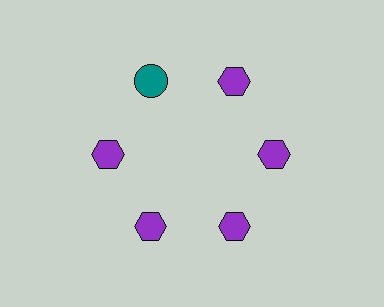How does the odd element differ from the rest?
It differs in both color (teal instead of purple) and shape (circle instead of hexagon).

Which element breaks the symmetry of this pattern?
The teal circle at roughly the 11 o'clock position breaks the symmetry. All other shapes are purple hexagons.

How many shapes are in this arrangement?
There are 6 shapes arranged in a ring pattern.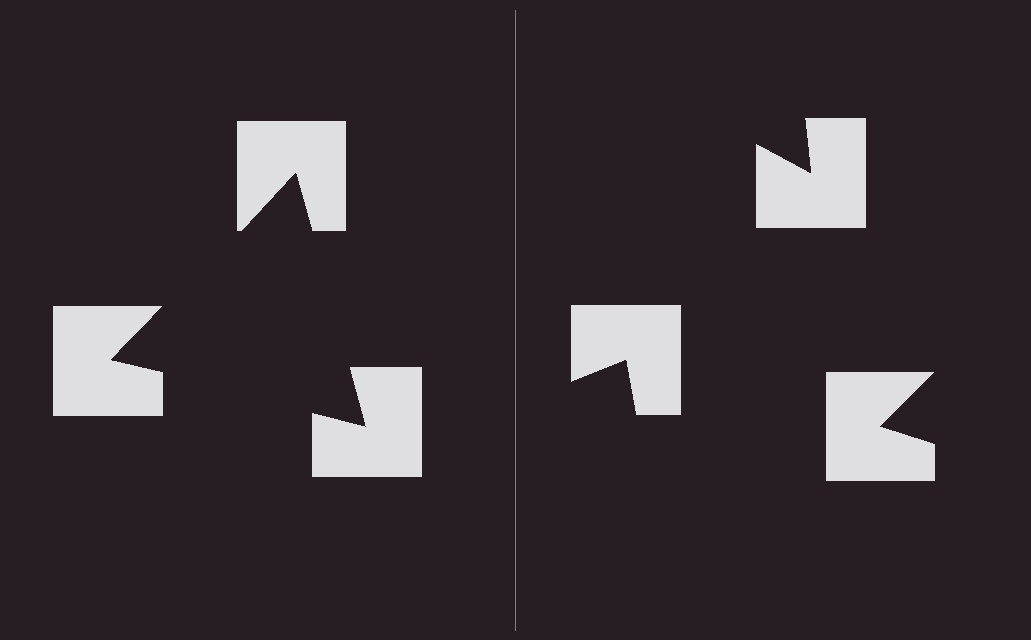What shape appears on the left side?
An illusory triangle.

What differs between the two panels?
The notched squares are positioned identically on both sides; only the wedge orientations differ. On the left they align to a triangle; on the right they are misaligned.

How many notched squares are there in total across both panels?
6 — 3 on each side.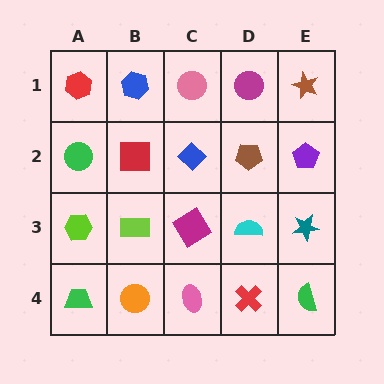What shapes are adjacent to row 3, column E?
A purple pentagon (row 2, column E), a green semicircle (row 4, column E), a cyan semicircle (row 3, column D).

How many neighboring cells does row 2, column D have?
4.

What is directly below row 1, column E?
A purple pentagon.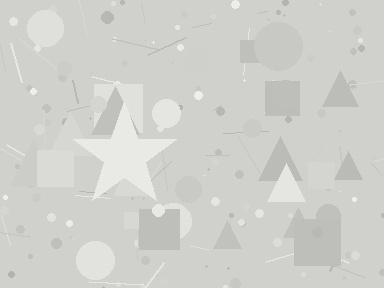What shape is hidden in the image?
A star is hidden in the image.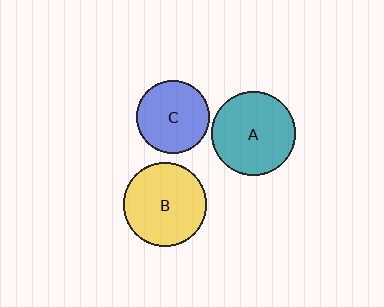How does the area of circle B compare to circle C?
Approximately 1.3 times.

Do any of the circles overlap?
No, none of the circles overlap.